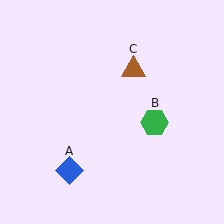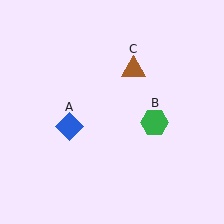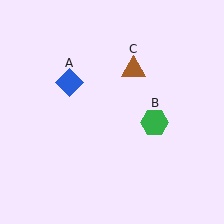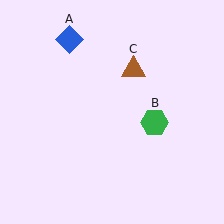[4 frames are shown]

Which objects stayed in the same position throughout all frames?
Green hexagon (object B) and brown triangle (object C) remained stationary.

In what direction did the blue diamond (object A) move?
The blue diamond (object A) moved up.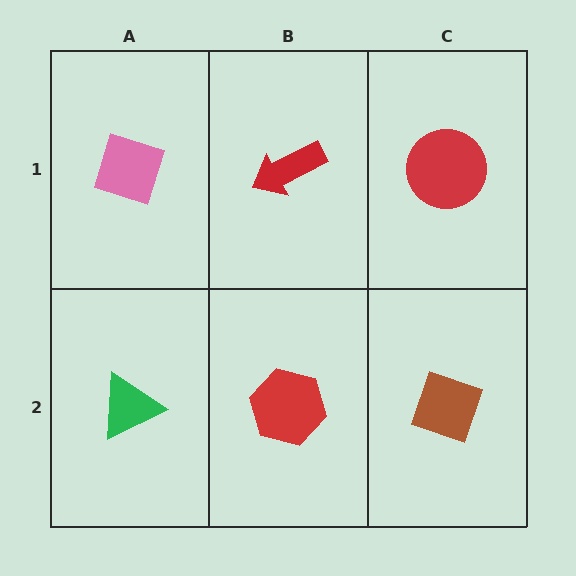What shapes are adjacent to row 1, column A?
A green triangle (row 2, column A), a red arrow (row 1, column B).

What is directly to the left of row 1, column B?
A pink diamond.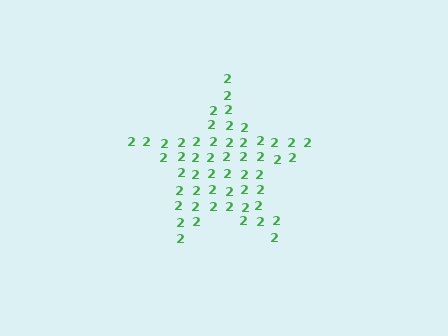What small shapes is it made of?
It is made of small digit 2's.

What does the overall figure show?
The overall figure shows a star.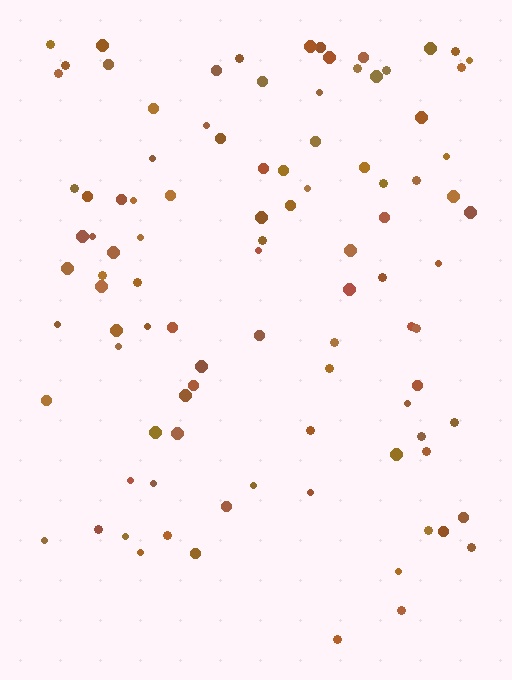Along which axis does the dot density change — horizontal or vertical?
Vertical.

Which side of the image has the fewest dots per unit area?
The bottom.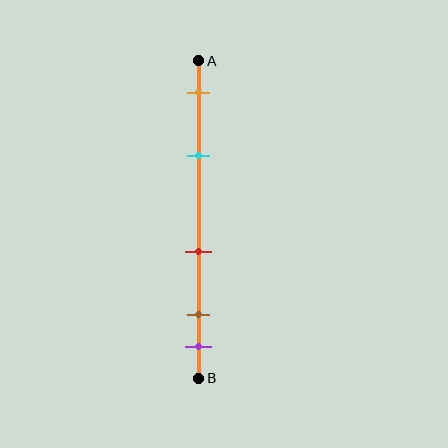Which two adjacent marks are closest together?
The brown and purple marks are the closest adjacent pair.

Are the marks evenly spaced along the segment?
No, the marks are not evenly spaced.